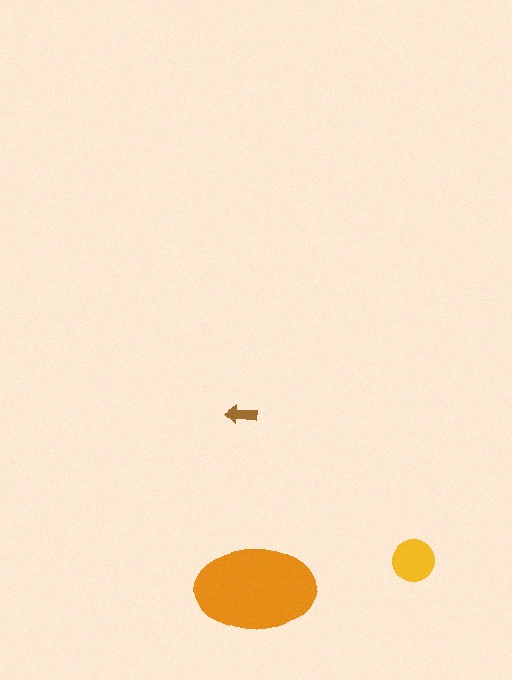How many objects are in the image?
There are 3 objects in the image.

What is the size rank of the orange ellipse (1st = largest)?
1st.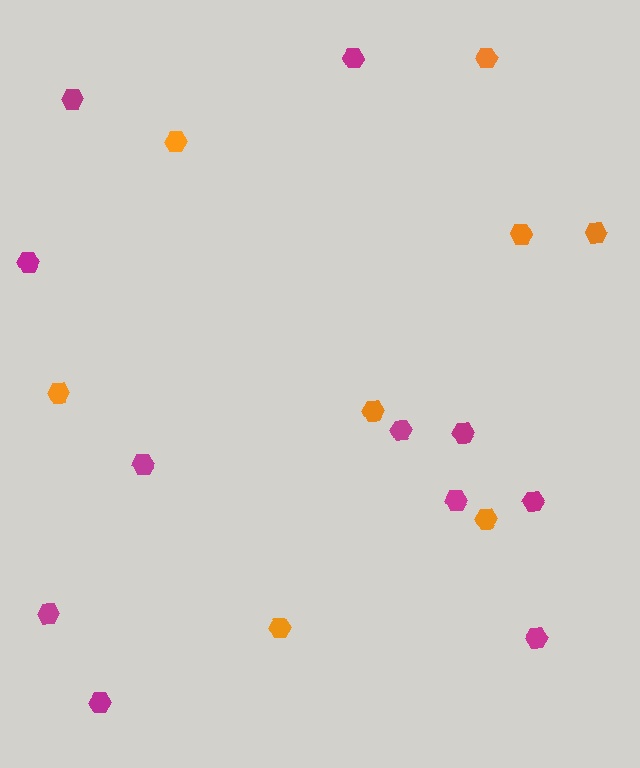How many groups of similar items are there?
There are 2 groups: one group of magenta hexagons (11) and one group of orange hexagons (8).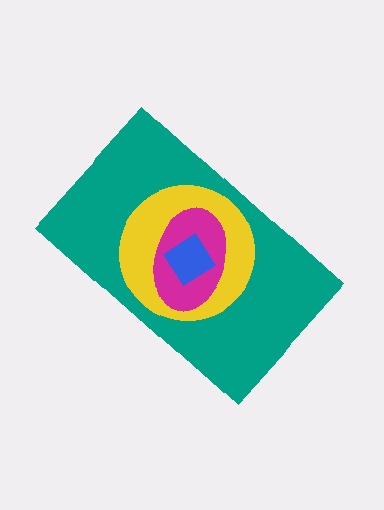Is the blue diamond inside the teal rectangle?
Yes.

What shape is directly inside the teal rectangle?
The yellow circle.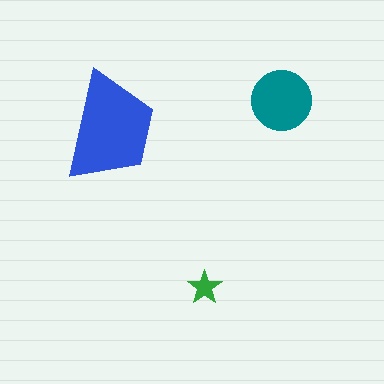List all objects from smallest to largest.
The green star, the teal circle, the blue trapezoid.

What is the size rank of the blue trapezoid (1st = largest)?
1st.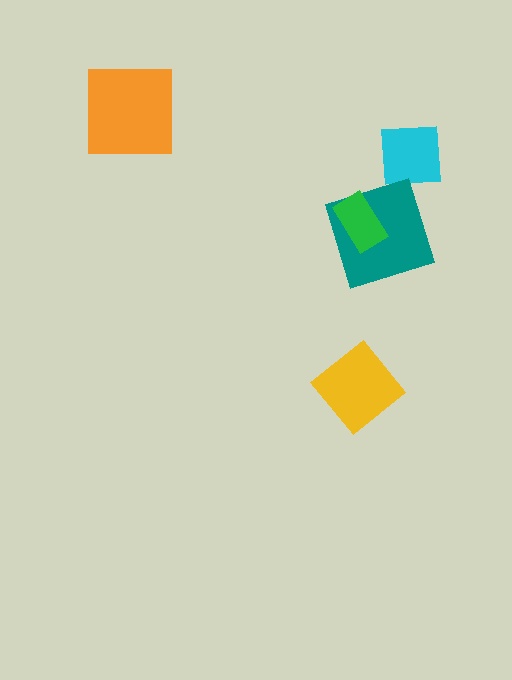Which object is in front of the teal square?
The green rectangle is in front of the teal square.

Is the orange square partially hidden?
No, no other shape covers it.